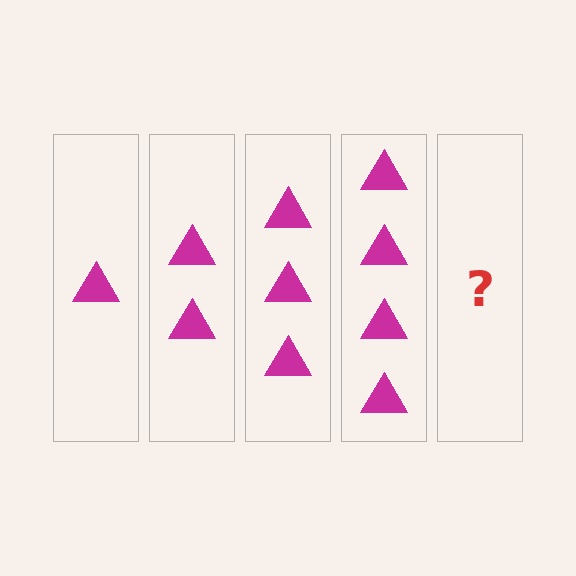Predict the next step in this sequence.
The next step is 5 triangles.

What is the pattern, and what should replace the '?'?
The pattern is that each step adds one more triangle. The '?' should be 5 triangles.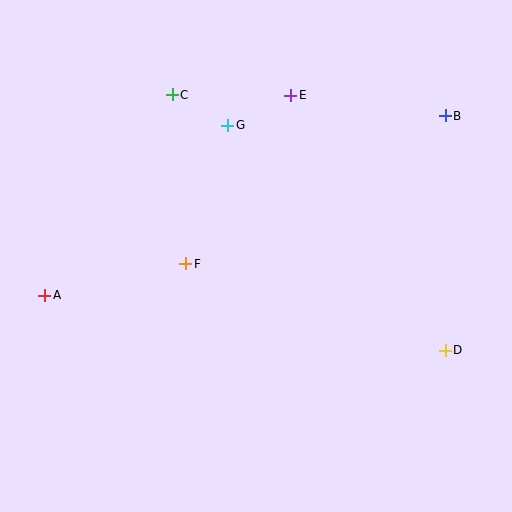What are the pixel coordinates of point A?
Point A is at (45, 295).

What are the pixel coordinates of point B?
Point B is at (445, 116).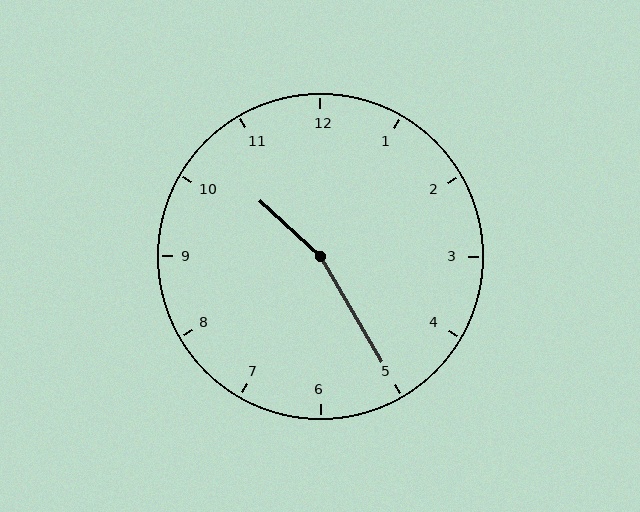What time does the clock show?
10:25.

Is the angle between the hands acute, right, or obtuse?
It is obtuse.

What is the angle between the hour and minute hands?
Approximately 162 degrees.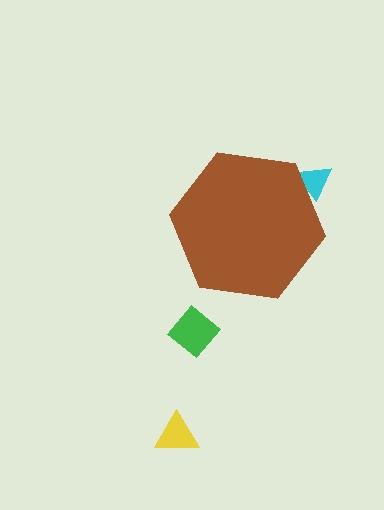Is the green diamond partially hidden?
No, the green diamond is fully visible.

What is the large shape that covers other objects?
A brown hexagon.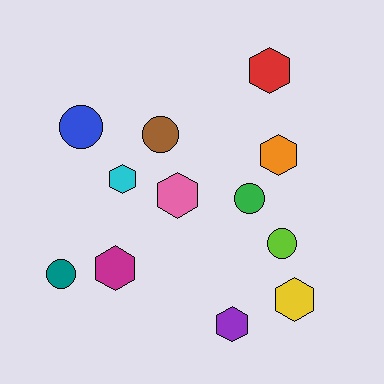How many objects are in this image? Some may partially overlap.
There are 12 objects.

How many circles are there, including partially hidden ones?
There are 5 circles.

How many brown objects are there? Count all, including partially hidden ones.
There is 1 brown object.